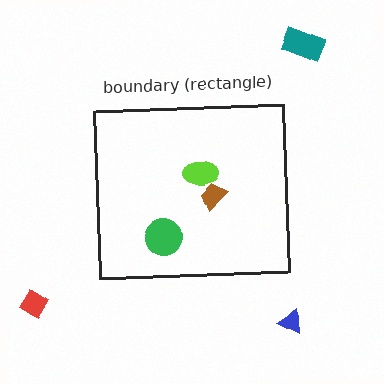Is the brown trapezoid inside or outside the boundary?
Inside.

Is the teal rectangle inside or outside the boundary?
Outside.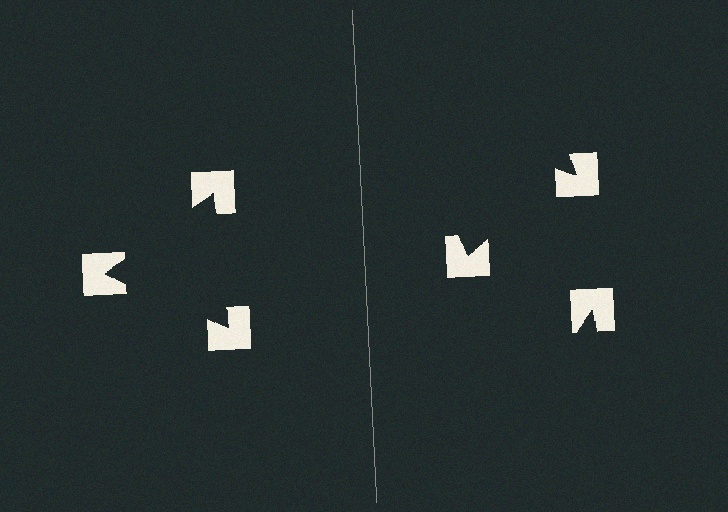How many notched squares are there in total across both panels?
6 — 3 on each side.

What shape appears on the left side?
An illusory triangle.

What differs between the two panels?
The notched squares are positioned identically on both sides; only the wedge orientations differ. On the left they align to a triangle; on the right they are misaligned.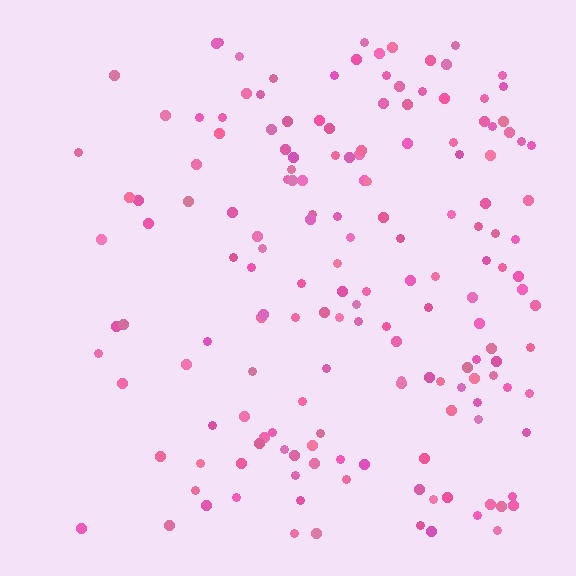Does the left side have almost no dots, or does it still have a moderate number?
Still a moderate number, just noticeably fewer than the right.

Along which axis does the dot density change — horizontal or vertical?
Horizontal.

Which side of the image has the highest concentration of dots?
The right.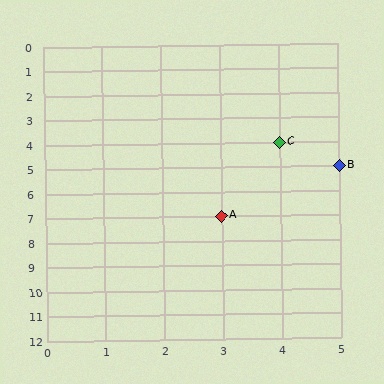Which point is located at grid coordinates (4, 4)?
Point C is at (4, 4).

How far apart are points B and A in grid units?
Points B and A are 2 columns and 2 rows apart (about 2.8 grid units diagonally).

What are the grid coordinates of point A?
Point A is at grid coordinates (3, 7).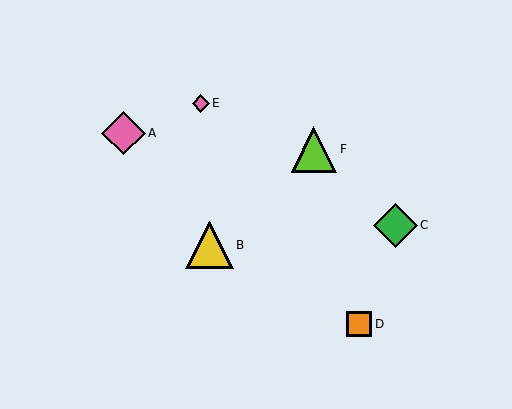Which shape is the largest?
The yellow triangle (labeled B) is the largest.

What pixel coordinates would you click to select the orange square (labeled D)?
Click at (359, 324) to select the orange square D.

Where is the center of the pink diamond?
The center of the pink diamond is at (201, 104).